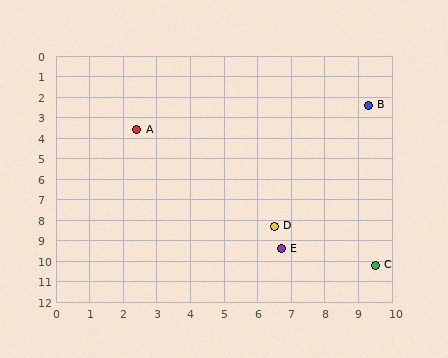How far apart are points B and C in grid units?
Points B and C are about 7.8 grid units apart.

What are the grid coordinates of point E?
Point E is at approximately (6.7, 9.4).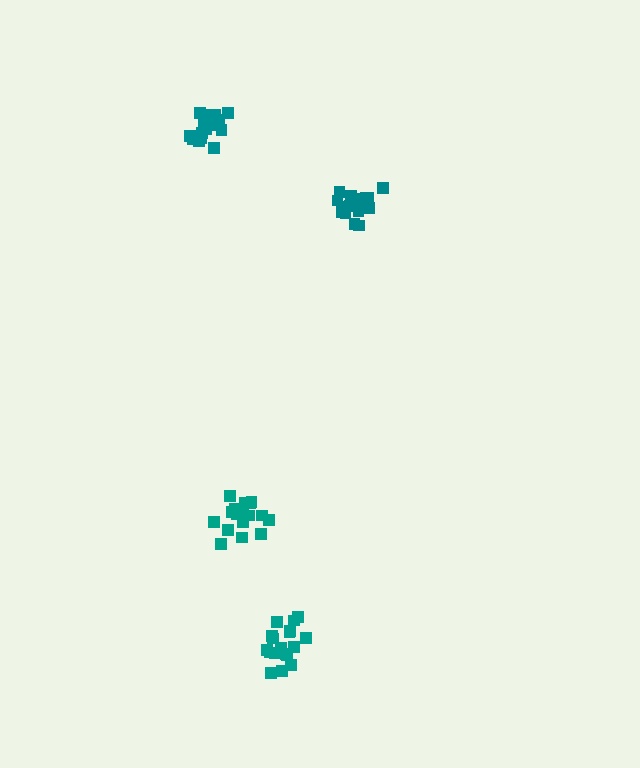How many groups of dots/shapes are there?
There are 4 groups.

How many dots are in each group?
Group 1: 17 dots, Group 2: 18 dots, Group 3: 17 dots, Group 4: 18 dots (70 total).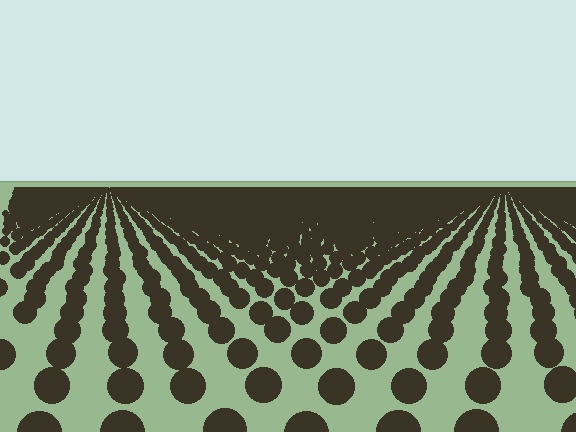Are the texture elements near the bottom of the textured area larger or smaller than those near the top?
Larger. Near the bottom, elements are closer to the viewer and appear at a bigger on-screen size.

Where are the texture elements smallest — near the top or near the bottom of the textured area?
Near the top.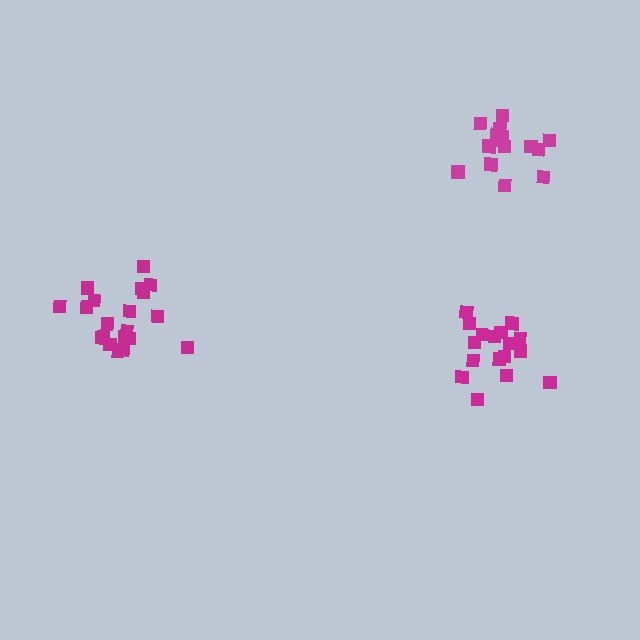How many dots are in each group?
Group 1: 17 dots, Group 2: 20 dots, Group 3: 17 dots (54 total).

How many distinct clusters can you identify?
There are 3 distinct clusters.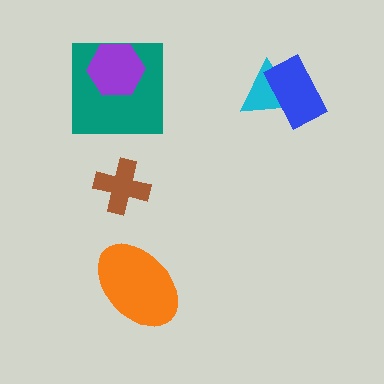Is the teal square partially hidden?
Yes, it is partially covered by another shape.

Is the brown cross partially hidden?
No, no other shape covers it.